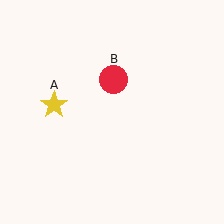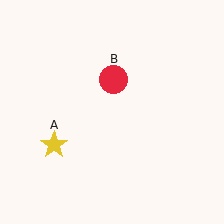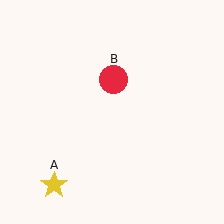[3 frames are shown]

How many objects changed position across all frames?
1 object changed position: yellow star (object A).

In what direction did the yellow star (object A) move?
The yellow star (object A) moved down.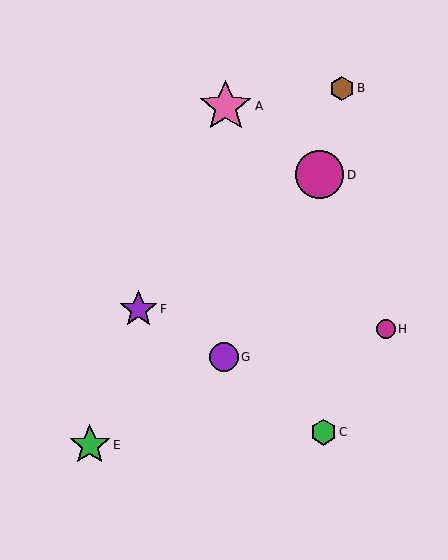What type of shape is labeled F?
Shape F is a purple star.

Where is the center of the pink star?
The center of the pink star is at (226, 106).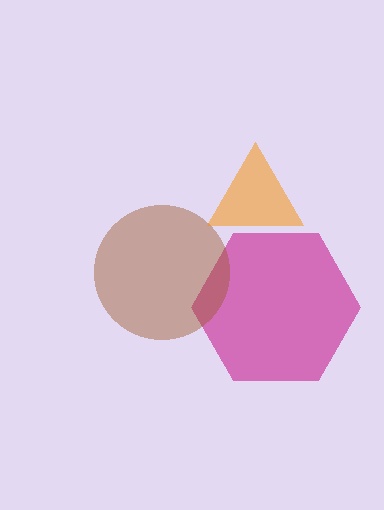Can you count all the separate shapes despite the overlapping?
Yes, there are 3 separate shapes.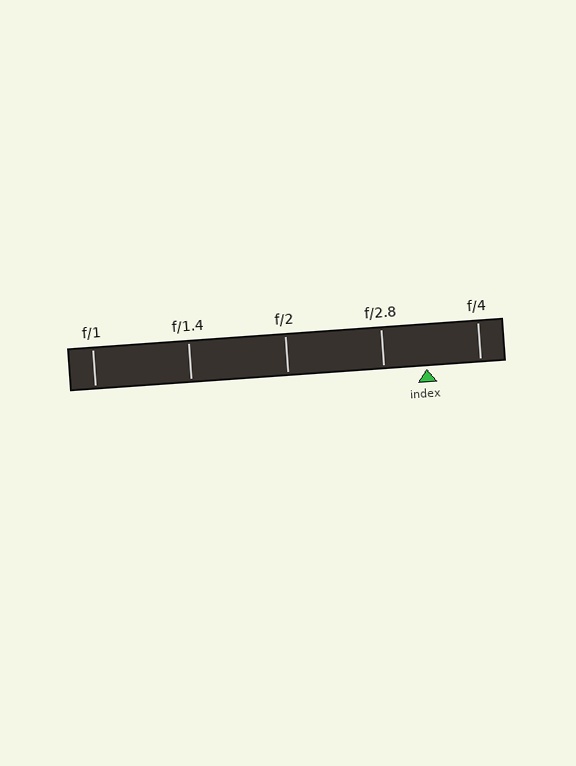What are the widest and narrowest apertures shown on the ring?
The widest aperture shown is f/1 and the narrowest is f/4.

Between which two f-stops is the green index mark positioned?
The index mark is between f/2.8 and f/4.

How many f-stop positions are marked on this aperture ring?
There are 5 f-stop positions marked.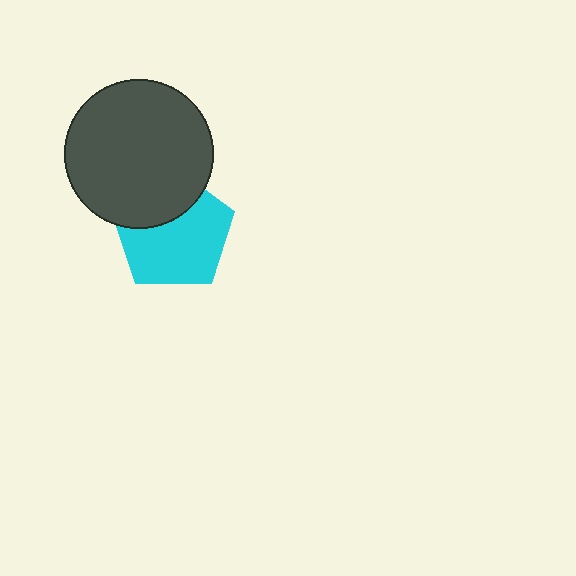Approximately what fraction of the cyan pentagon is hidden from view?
Roughly 33% of the cyan pentagon is hidden behind the dark gray circle.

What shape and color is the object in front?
The object in front is a dark gray circle.